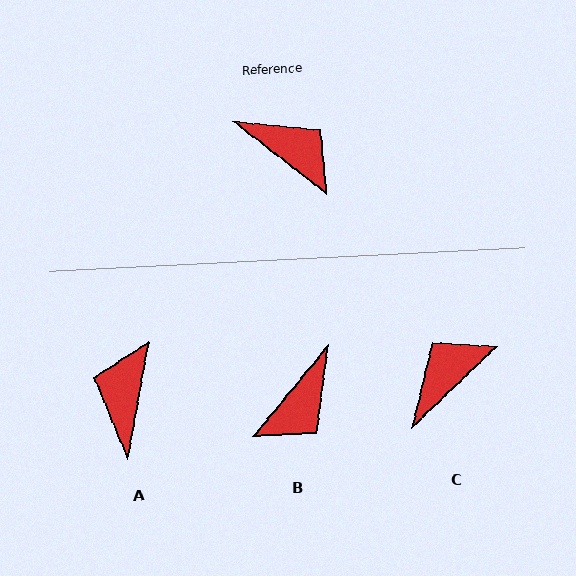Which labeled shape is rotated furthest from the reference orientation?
A, about 118 degrees away.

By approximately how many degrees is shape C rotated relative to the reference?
Approximately 81 degrees counter-clockwise.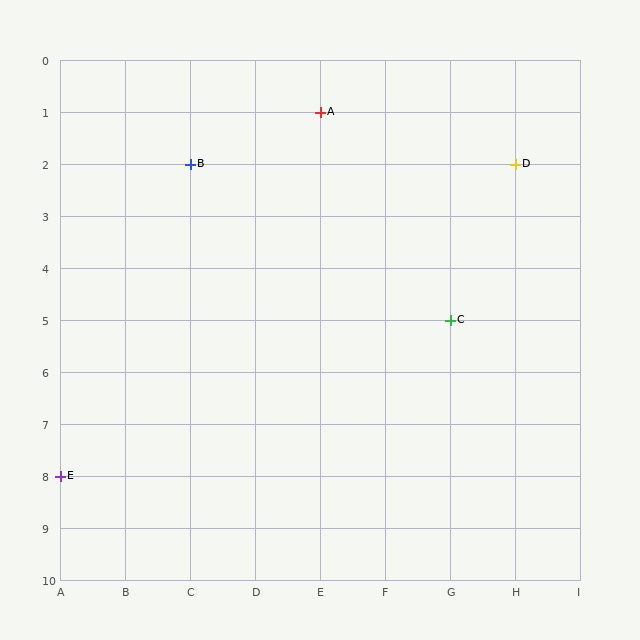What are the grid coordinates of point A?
Point A is at grid coordinates (E, 1).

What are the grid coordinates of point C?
Point C is at grid coordinates (G, 5).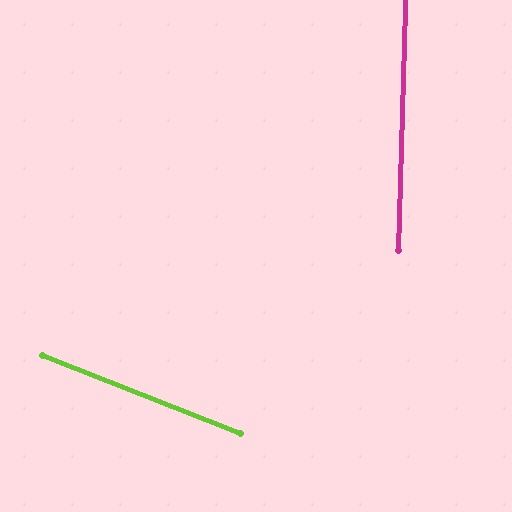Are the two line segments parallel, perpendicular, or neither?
Neither parallel nor perpendicular — they differ by about 70°.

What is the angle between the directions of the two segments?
Approximately 70 degrees.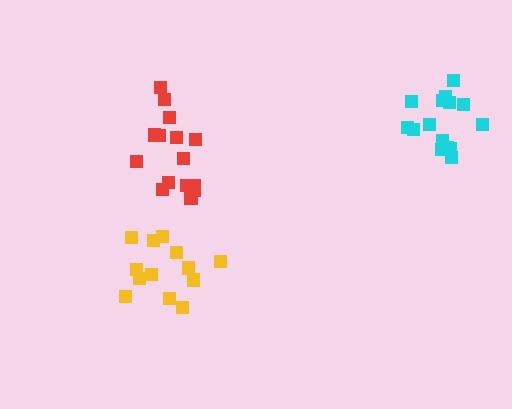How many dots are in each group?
Group 1: 13 dots, Group 2: 16 dots, Group 3: 15 dots (44 total).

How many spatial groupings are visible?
There are 3 spatial groupings.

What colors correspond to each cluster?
The clusters are colored: yellow, cyan, red.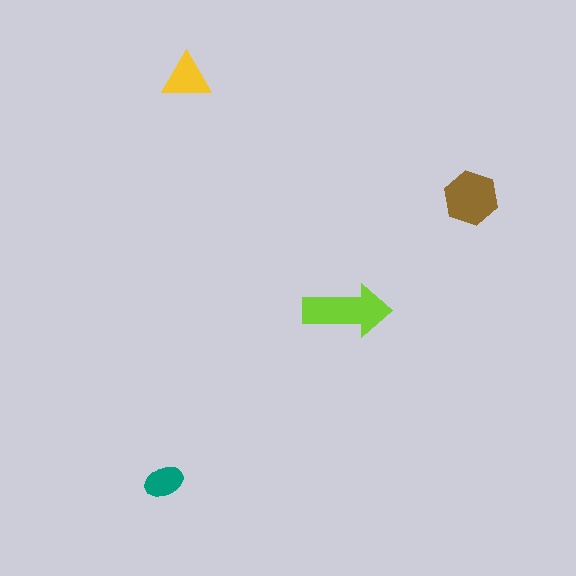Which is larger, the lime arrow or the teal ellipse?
The lime arrow.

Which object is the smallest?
The teal ellipse.